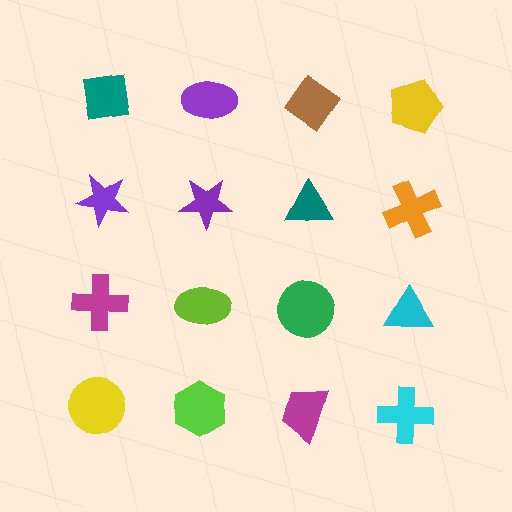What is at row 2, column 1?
A purple star.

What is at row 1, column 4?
A yellow pentagon.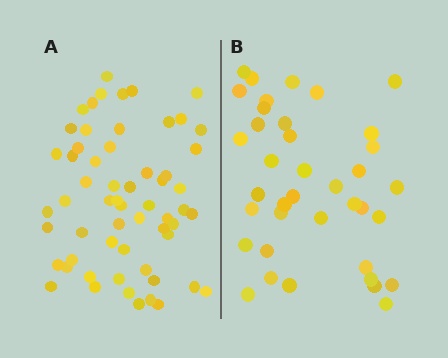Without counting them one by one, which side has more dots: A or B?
Region A (the left region) has more dots.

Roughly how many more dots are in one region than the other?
Region A has approximately 20 more dots than region B.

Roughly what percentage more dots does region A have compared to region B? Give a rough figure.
About 55% more.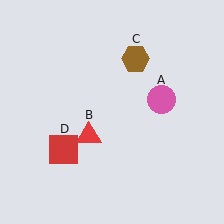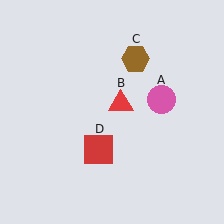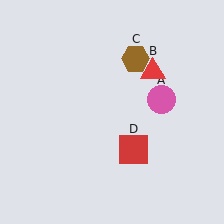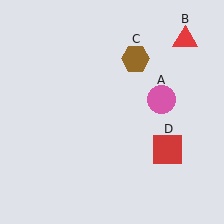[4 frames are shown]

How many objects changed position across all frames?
2 objects changed position: red triangle (object B), red square (object D).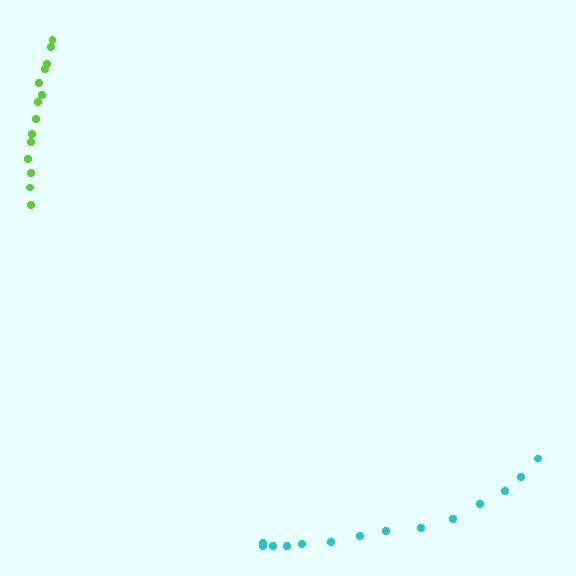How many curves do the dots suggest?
There are 2 distinct paths.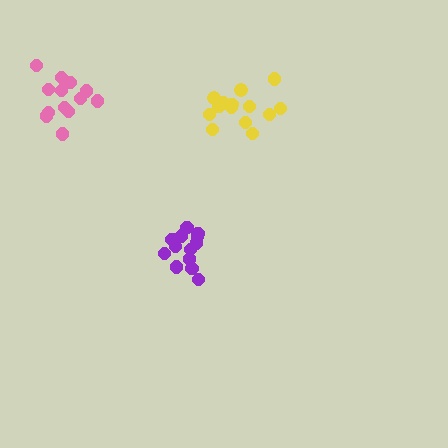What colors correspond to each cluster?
The clusters are colored: purple, pink, yellow.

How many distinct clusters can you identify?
There are 3 distinct clusters.